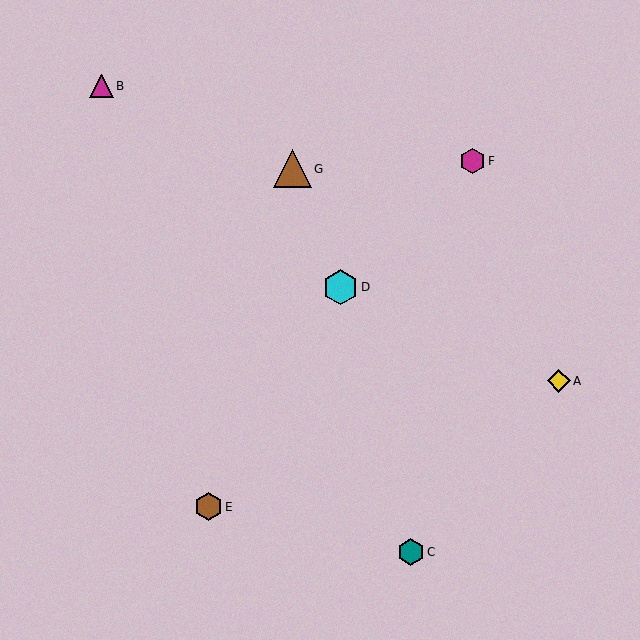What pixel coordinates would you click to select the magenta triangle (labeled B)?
Click at (102, 86) to select the magenta triangle B.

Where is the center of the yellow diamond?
The center of the yellow diamond is at (559, 381).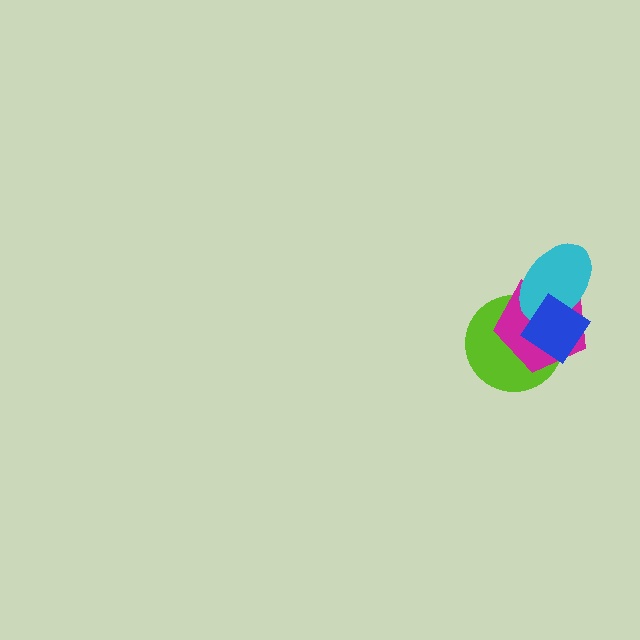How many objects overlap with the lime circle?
3 objects overlap with the lime circle.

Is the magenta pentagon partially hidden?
Yes, it is partially covered by another shape.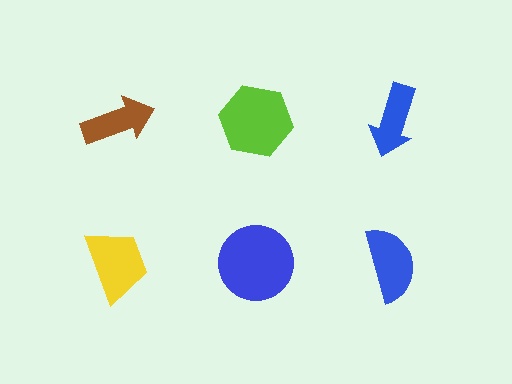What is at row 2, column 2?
A blue circle.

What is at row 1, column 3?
A blue arrow.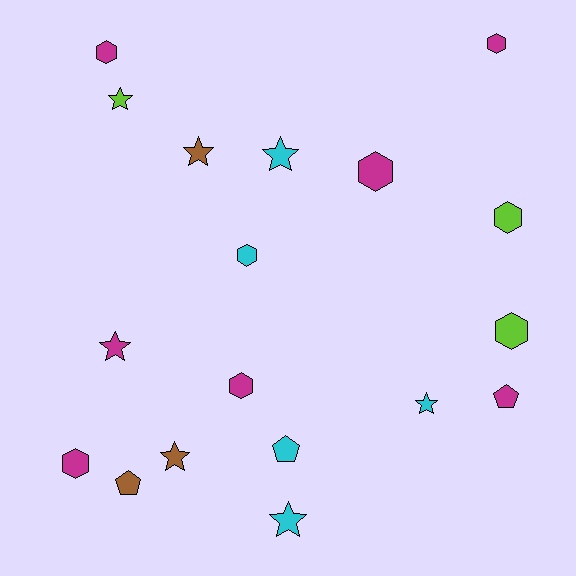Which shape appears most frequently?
Hexagon, with 8 objects.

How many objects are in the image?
There are 18 objects.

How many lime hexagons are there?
There are 2 lime hexagons.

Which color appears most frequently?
Magenta, with 7 objects.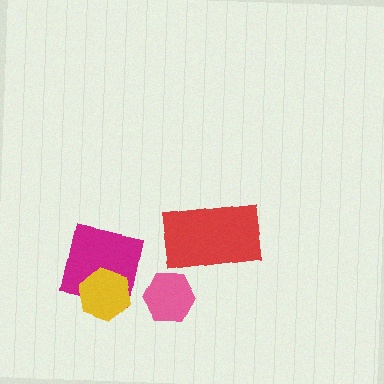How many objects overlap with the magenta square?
1 object overlaps with the magenta square.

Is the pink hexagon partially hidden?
No, no other shape covers it.